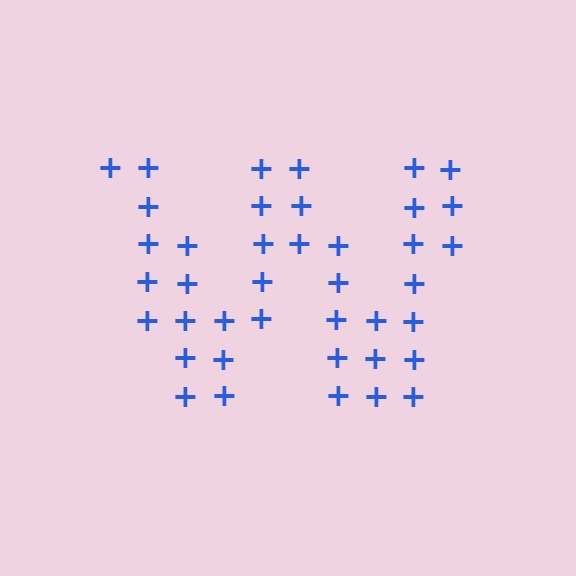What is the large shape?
The large shape is the letter W.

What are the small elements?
The small elements are plus signs.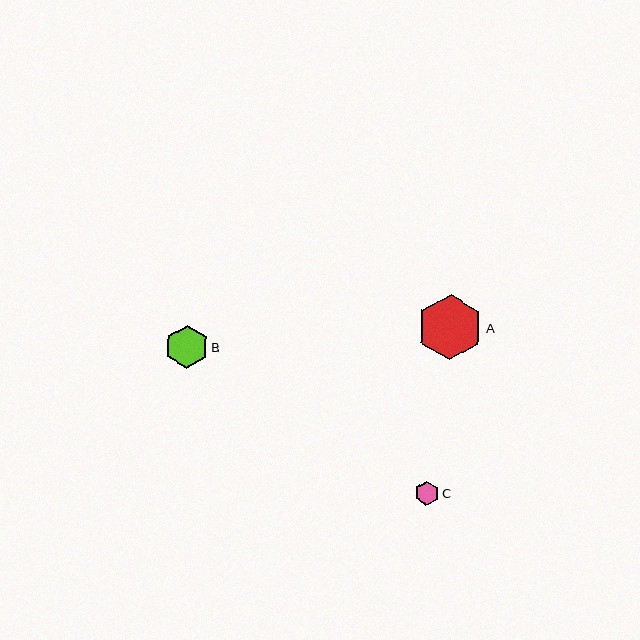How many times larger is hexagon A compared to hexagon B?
Hexagon A is approximately 1.5 times the size of hexagon B.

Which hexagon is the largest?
Hexagon A is the largest with a size of approximately 65 pixels.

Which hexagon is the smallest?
Hexagon C is the smallest with a size of approximately 24 pixels.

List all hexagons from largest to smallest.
From largest to smallest: A, B, C.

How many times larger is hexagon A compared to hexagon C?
Hexagon A is approximately 2.7 times the size of hexagon C.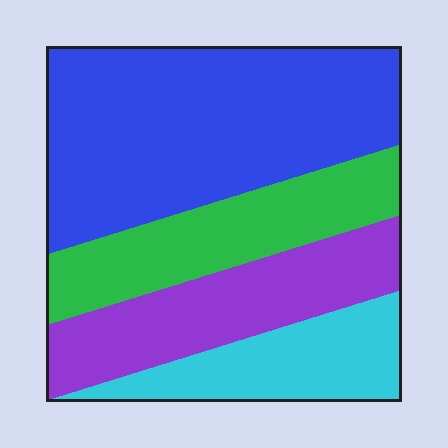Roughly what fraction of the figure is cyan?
Cyan covers around 15% of the figure.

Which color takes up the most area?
Blue, at roughly 45%.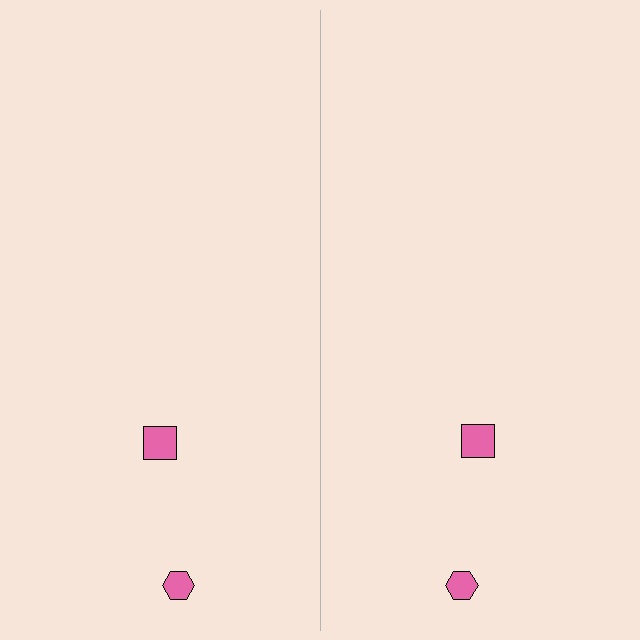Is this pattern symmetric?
Yes, this pattern has bilateral (reflection) symmetry.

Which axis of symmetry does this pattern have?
The pattern has a vertical axis of symmetry running through the center of the image.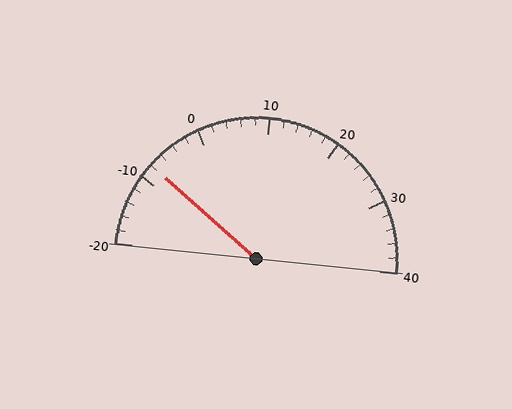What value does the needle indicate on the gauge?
The needle indicates approximately -8.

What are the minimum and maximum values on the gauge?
The gauge ranges from -20 to 40.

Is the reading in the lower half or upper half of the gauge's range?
The reading is in the lower half of the range (-20 to 40).